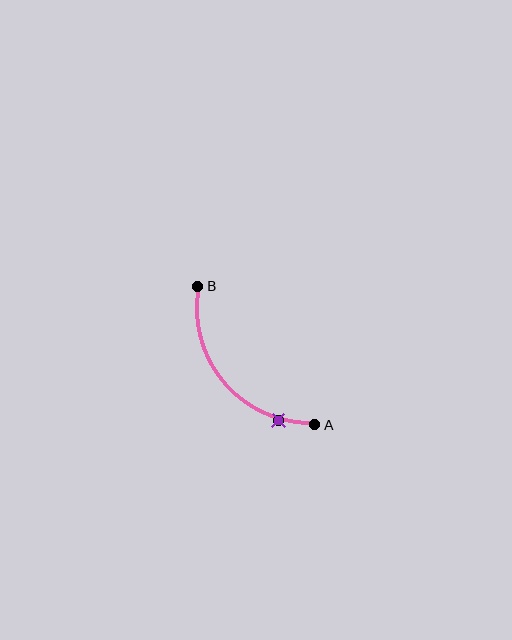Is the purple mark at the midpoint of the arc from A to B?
No. The purple mark lies on the arc but is closer to endpoint A. The arc midpoint would be at the point on the curve equidistant along the arc from both A and B.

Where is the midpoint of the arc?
The arc midpoint is the point on the curve farthest from the straight line joining A and B. It sits below and to the left of that line.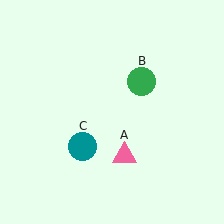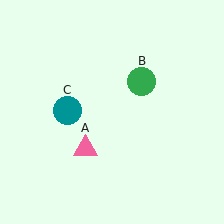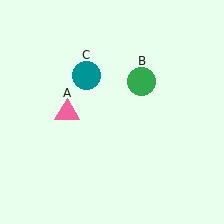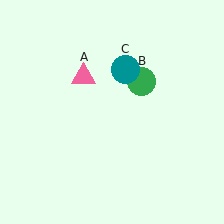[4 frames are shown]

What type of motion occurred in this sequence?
The pink triangle (object A), teal circle (object C) rotated clockwise around the center of the scene.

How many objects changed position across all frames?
2 objects changed position: pink triangle (object A), teal circle (object C).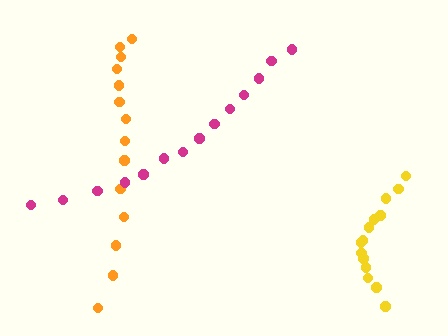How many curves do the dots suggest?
There are 3 distinct paths.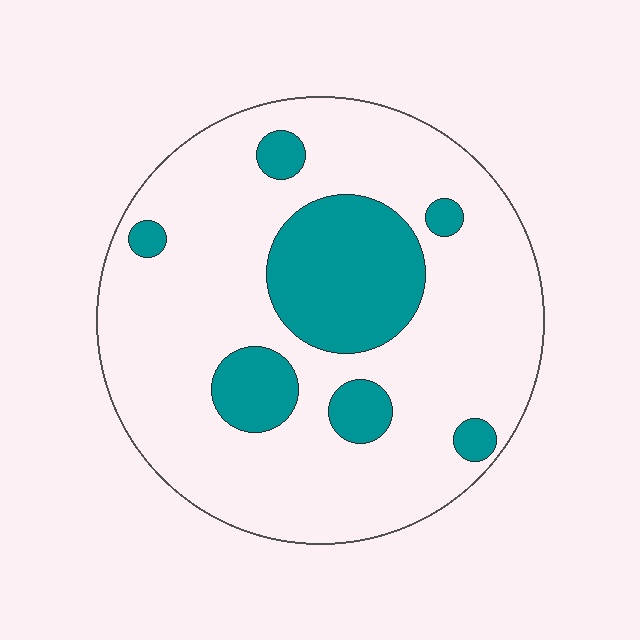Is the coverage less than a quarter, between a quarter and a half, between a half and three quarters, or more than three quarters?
Less than a quarter.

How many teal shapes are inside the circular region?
7.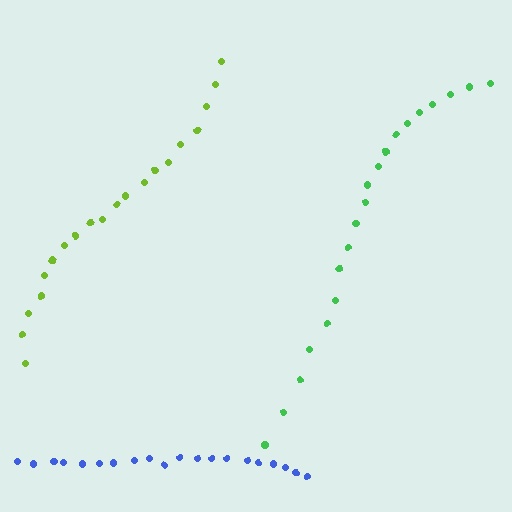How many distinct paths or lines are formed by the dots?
There are 3 distinct paths.